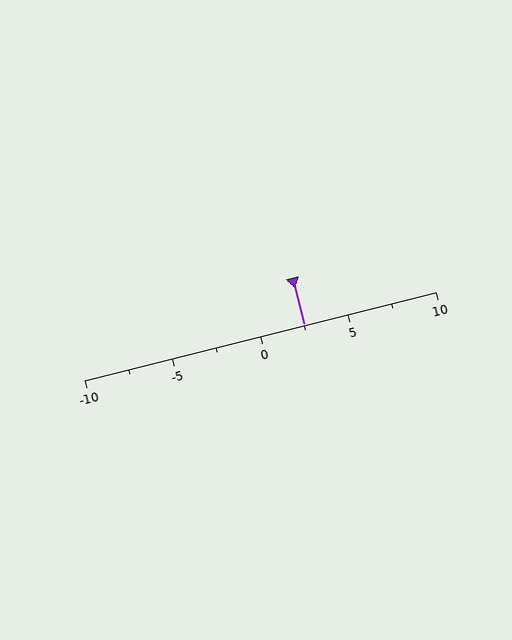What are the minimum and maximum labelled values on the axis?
The axis runs from -10 to 10.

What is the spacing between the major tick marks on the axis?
The major ticks are spaced 5 apart.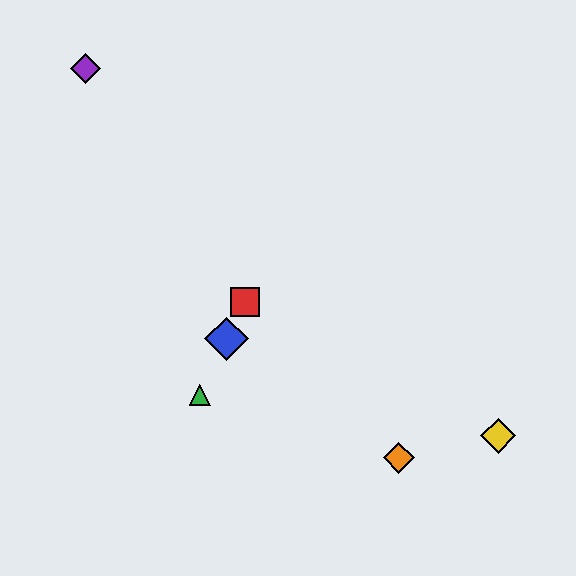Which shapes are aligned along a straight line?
The red square, the blue diamond, the green triangle are aligned along a straight line.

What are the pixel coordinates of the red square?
The red square is at (245, 302).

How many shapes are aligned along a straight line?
3 shapes (the red square, the blue diamond, the green triangle) are aligned along a straight line.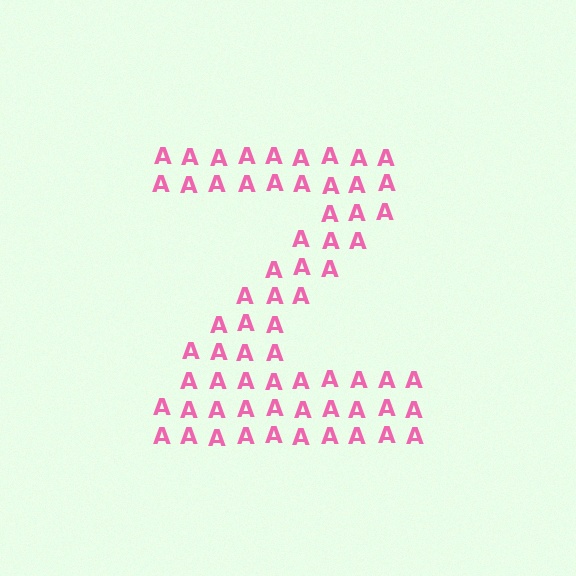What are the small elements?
The small elements are letter A's.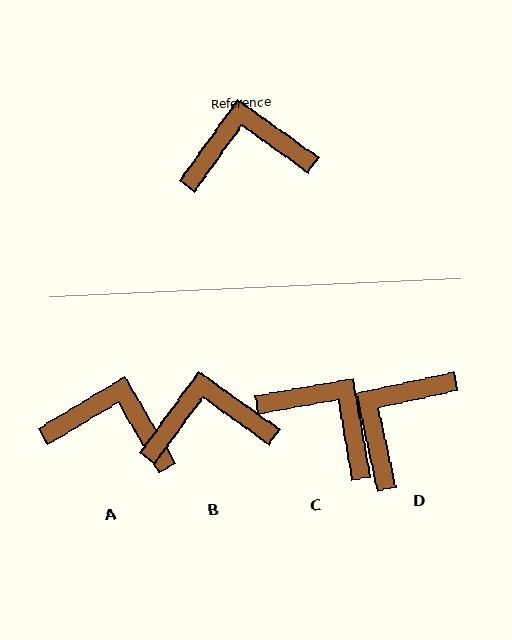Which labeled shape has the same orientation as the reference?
B.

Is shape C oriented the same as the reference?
No, it is off by about 44 degrees.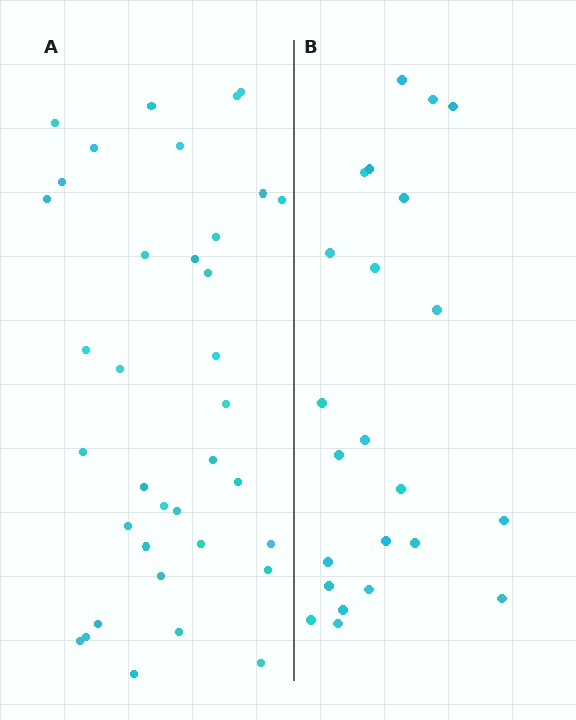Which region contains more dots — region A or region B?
Region A (the left region) has more dots.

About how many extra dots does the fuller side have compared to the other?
Region A has approximately 15 more dots than region B.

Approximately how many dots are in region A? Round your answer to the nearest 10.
About 40 dots. (The exact count is 36, which rounds to 40.)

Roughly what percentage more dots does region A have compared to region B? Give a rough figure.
About 55% more.